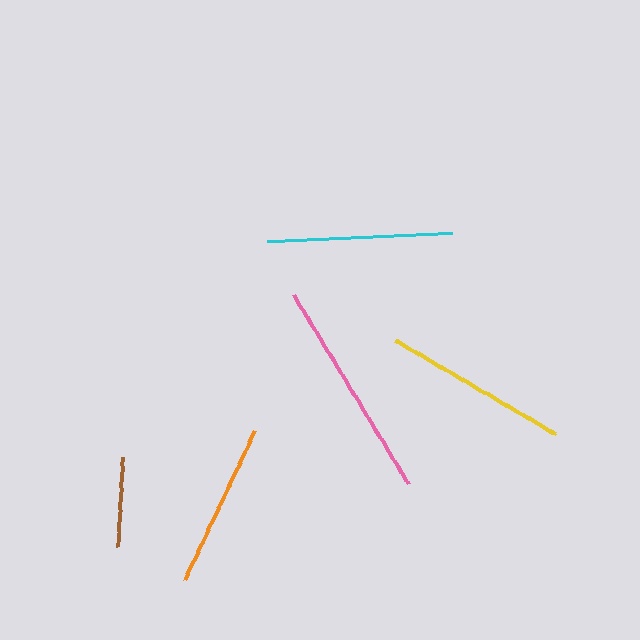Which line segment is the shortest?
The brown line is the shortest at approximately 89 pixels.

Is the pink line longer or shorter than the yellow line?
The pink line is longer than the yellow line.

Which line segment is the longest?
The pink line is the longest at approximately 221 pixels.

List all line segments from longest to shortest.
From longest to shortest: pink, yellow, cyan, orange, brown.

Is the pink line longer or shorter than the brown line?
The pink line is longer than the brown line.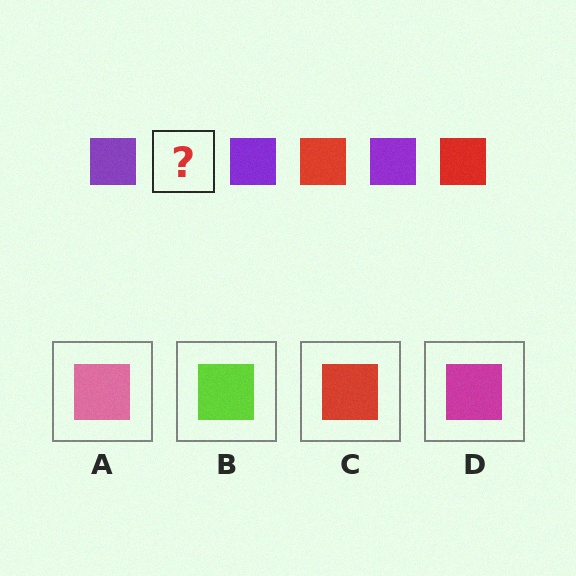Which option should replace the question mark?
Option C.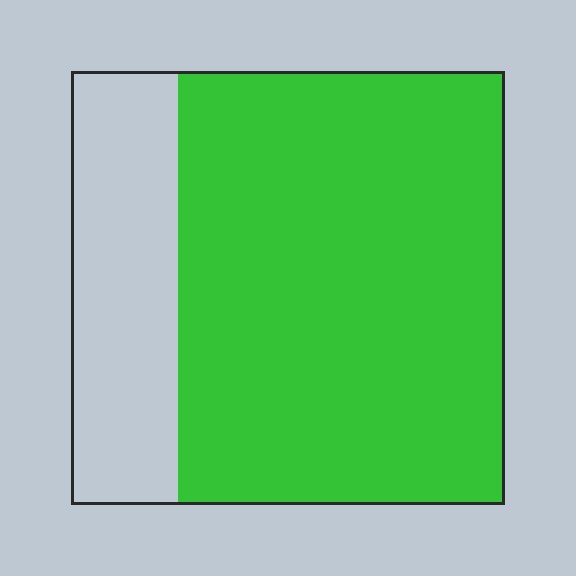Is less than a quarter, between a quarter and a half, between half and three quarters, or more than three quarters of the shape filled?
More than three quarters.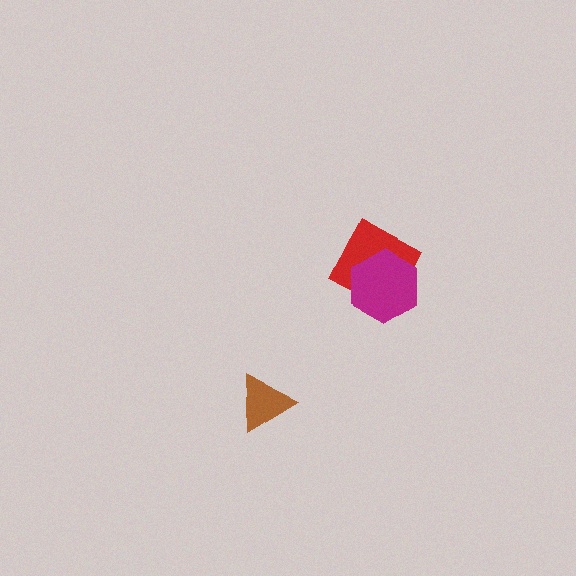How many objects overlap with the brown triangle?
0 objects overlap with the brown triangle.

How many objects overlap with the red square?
1 object overlaps with the red square.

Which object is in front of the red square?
The magenta hexagon is in front of the red square.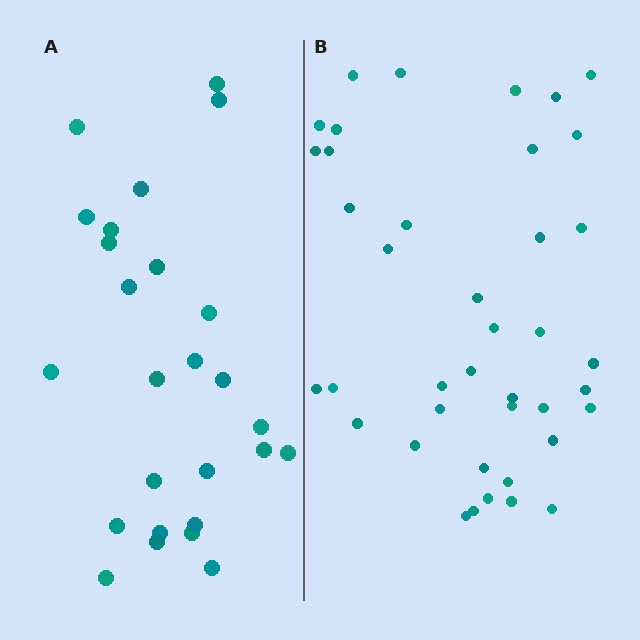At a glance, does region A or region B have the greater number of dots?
Region B (the right region) has more dots.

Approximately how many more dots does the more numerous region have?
Region B has approximately 15 more dots than region A.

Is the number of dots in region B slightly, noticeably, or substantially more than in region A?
Region B has substantially more. The ratio is roughly 1.5 to 1.